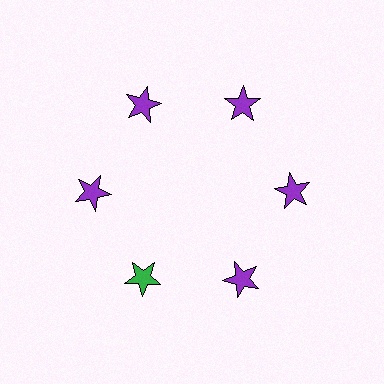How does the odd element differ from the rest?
It has a different color: green instead of purple.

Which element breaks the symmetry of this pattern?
The green star at roughly the 7 o'clock position breaks the symmetry. All other shapes are purple stars.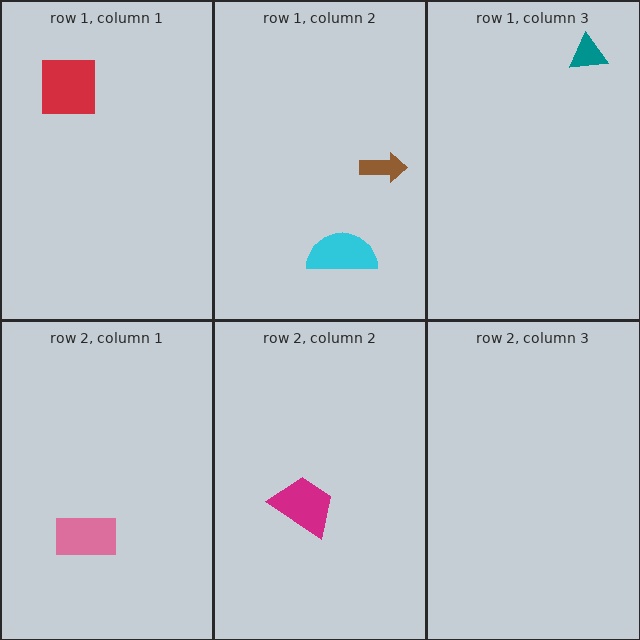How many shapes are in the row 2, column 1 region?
1.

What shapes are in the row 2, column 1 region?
The pink rectangle.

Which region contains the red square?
The row 1, column 1 region.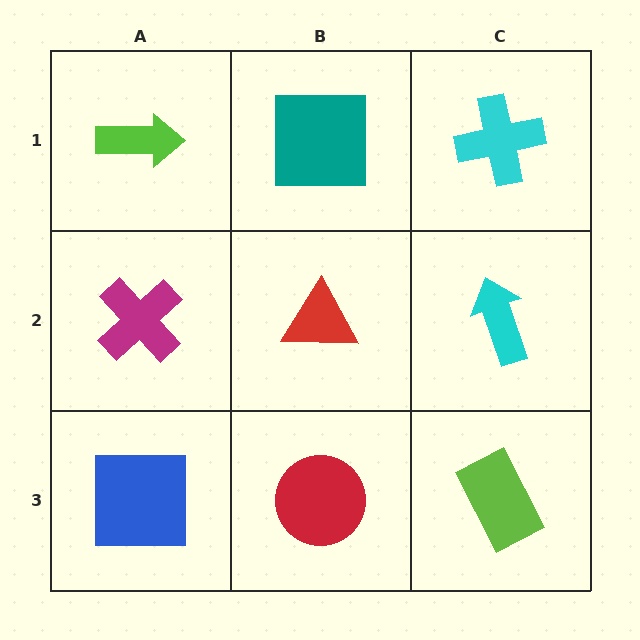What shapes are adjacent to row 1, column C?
A cyan arrow (row 2, column C), a teal square (row 1, column B).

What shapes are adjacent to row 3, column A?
A magenta cross (row 2, column A), a red circle (row 3, column B).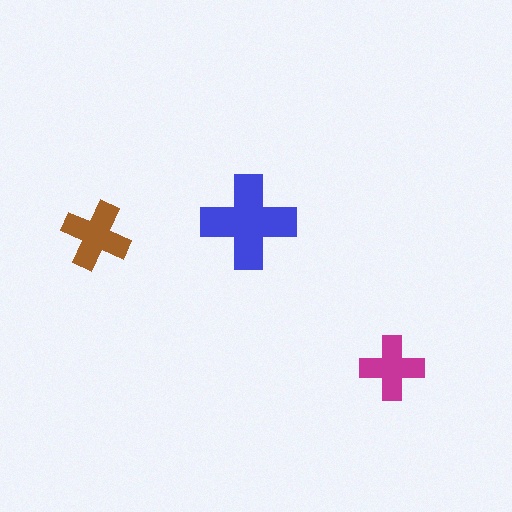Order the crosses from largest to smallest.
the blue one, the brown one, the magenta one.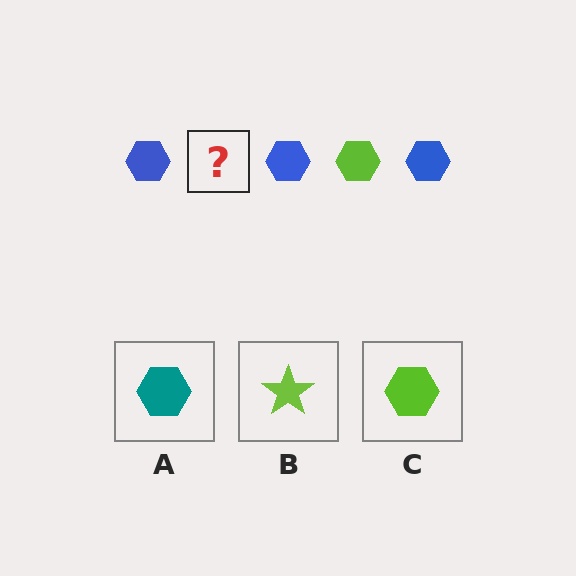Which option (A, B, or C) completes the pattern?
C.